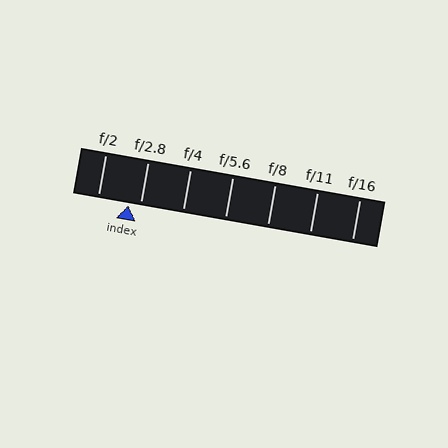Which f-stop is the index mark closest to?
The index mark is closest to f/2.8.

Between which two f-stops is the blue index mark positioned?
The index mark is between f/2 and f/2.8.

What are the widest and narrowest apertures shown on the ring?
The widest aperture shown is f/2 and the narrowest is f/16.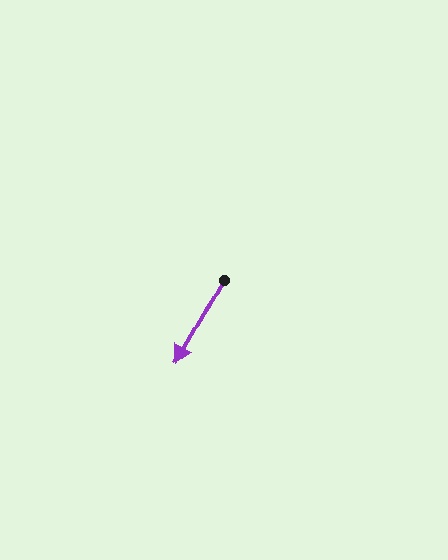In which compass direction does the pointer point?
Southwest.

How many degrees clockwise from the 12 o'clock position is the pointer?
Approximately 210 degrees.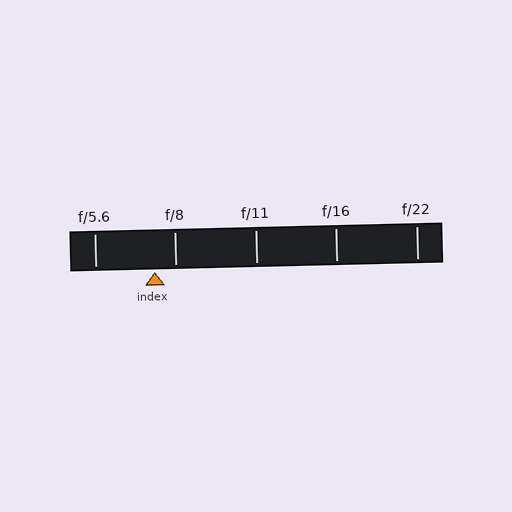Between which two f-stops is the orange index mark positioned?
The index mark is between f/5.6 and f/8.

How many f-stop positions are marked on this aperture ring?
There are 5 f-stop positions marked.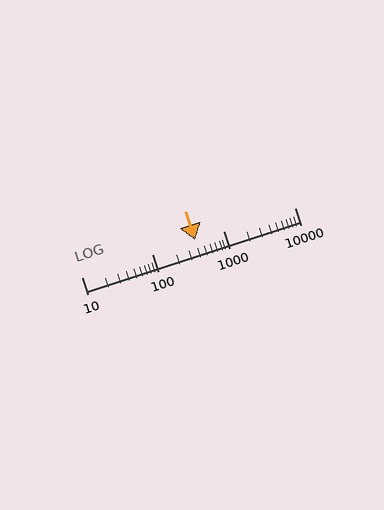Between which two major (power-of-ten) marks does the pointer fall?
The pointer is between 100 and 1000.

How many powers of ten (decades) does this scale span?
The scale spans 3 decades, from 10 to 10000.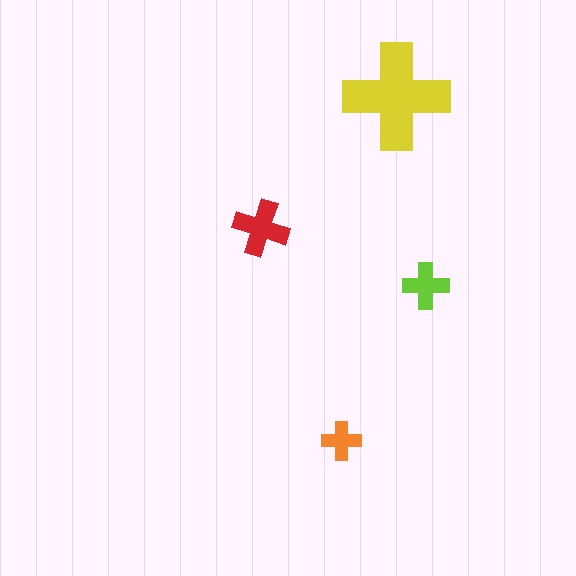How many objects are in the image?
There are 4 objects in the image.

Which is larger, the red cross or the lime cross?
The red one.